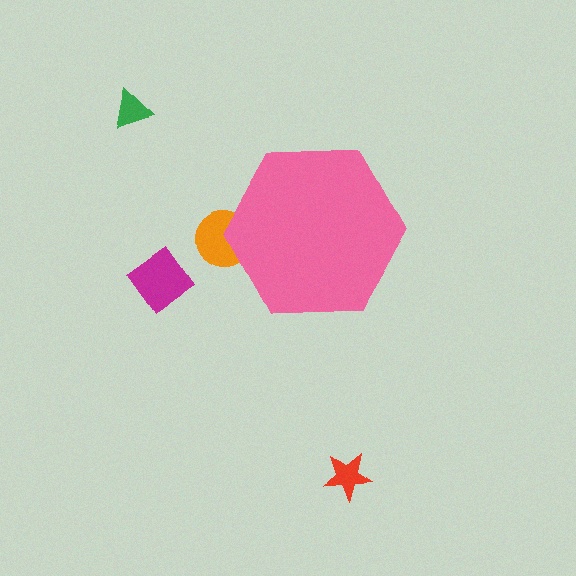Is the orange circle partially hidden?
Yes, the orange circle is partially hidden behind the pink hexagon.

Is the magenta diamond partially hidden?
No, the magenta diamond is fully visible.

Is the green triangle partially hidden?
No, the green triangle is fully visible.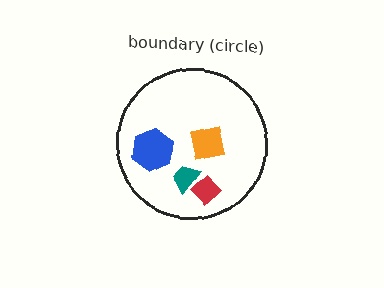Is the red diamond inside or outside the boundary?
Inside.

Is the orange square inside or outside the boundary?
Inside.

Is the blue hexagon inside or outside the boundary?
Inside.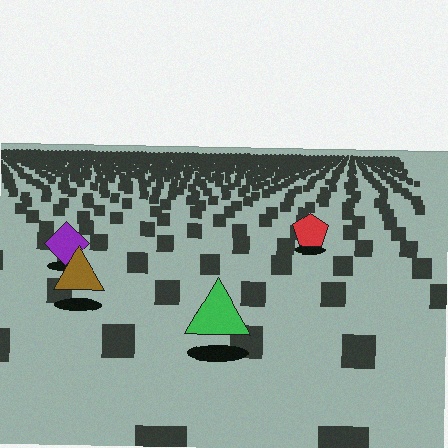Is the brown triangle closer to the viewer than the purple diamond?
Yes. The brown triangle is closer — you can tell from the texture gradient: the ground texture is coarser near it.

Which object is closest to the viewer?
The green triangle is closest. The texture marks near it are larger and more spread out.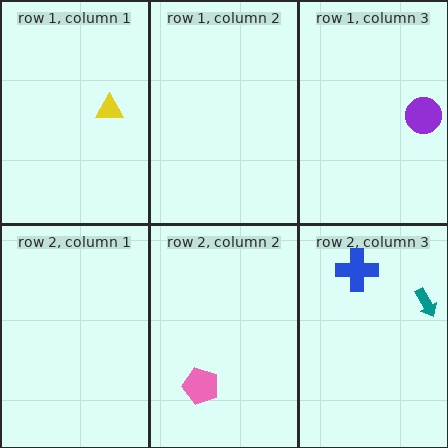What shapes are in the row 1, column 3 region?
The purple circle.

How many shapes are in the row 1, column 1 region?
1.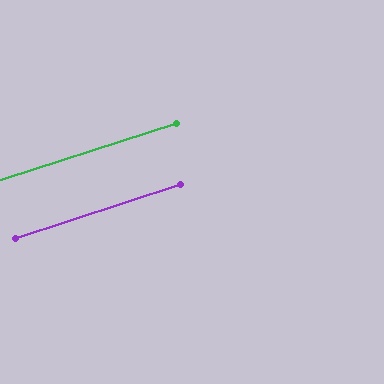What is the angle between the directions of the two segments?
Approximately 0 degrees.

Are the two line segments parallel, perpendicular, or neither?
Parallel — their directions differ by only 0.5°.